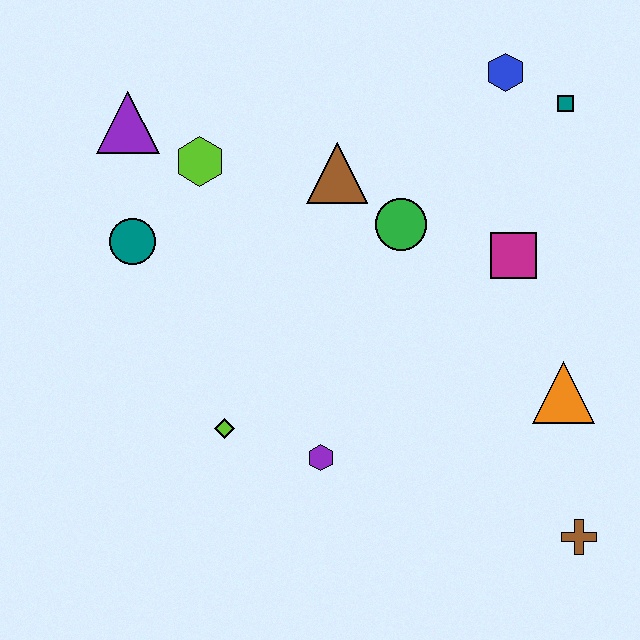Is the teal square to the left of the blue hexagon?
No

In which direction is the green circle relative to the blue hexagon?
The green circle is below the blue hexagon.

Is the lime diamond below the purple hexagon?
No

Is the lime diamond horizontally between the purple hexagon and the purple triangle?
Yes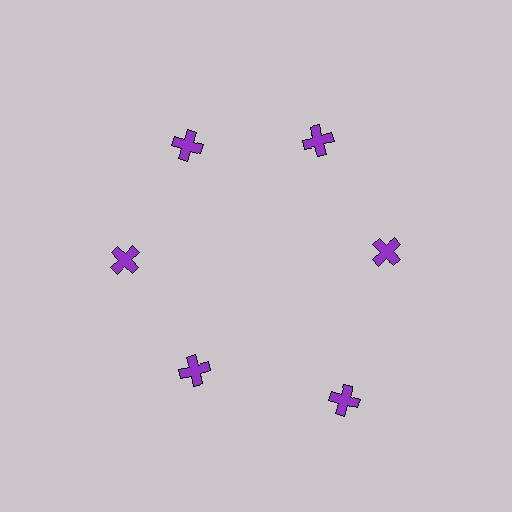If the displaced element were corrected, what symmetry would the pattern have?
It would have 6-fold rotational symmetry — the pattern would map onto itself every 60 degrees.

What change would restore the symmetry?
The symmetry would be restored by moving it inward, back onto the ring so that all 6 crosses sit at equal angles and equal distance from the center.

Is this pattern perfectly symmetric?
No. The 6 purple crosses are arranged in a ring, but one element near the 5 o'clock position is pushed outward from the center, breaking the 6-fold rotational symmetry.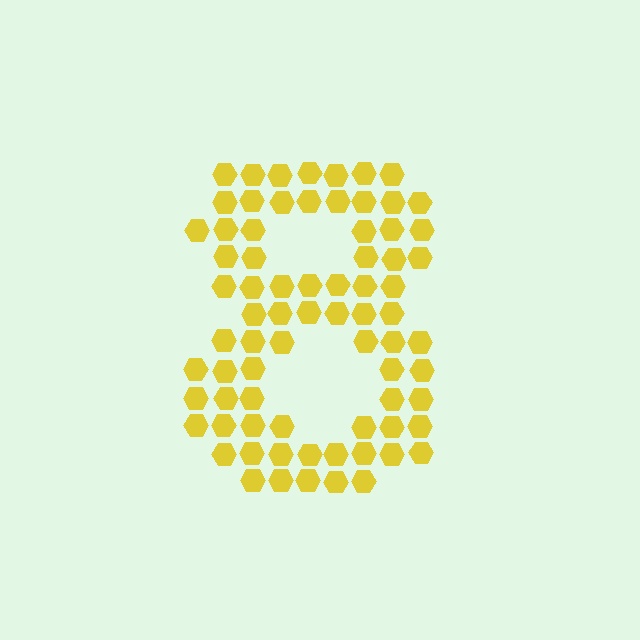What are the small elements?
The small elements are hexagons.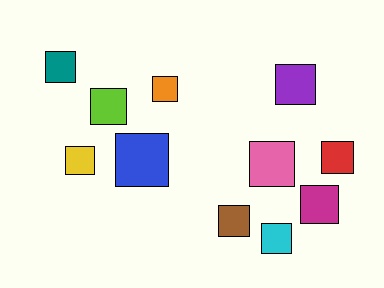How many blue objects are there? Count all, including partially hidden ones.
There is 1 blue object.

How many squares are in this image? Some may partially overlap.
There are 11 squares.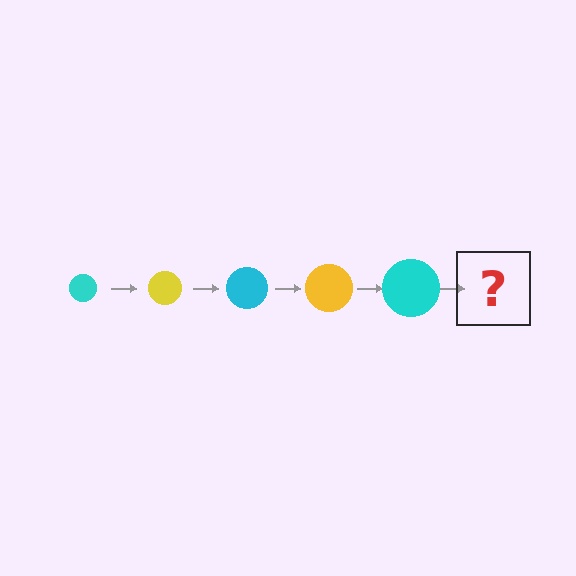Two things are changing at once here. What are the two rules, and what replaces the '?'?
The two rules are that the circle grows larger each step and the color cycles through cyan and yellow. The '?' should be a yellow circle, larger than the previous one.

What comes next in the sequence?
The next element should be a yellow circle, larger than the previous one.